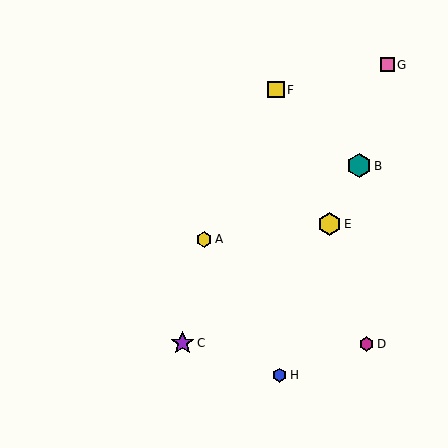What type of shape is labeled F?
Shape F is a yellow square.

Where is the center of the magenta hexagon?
The center of the magenta hexagon is at (366, 344).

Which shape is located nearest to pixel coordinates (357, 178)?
The teal hexagon (labeled B) at (359, 166) is nearest to that location.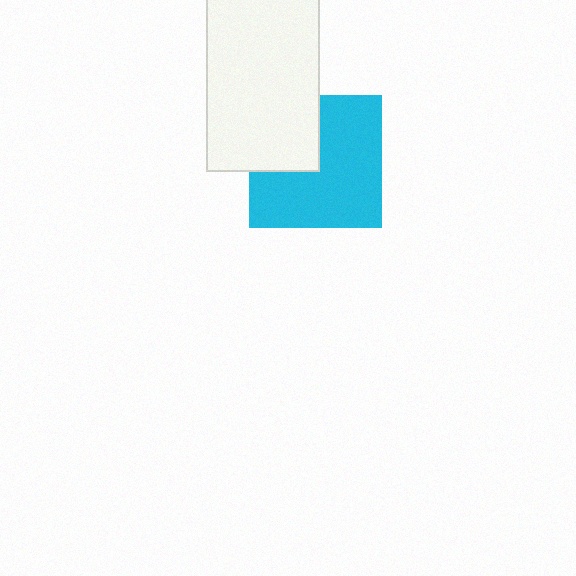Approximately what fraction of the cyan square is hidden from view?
Roughly 31% of the cyan square is hidden behind the white rectangle.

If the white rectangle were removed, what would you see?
You would see the complete cyan square.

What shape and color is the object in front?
The object in front is a white rectangle.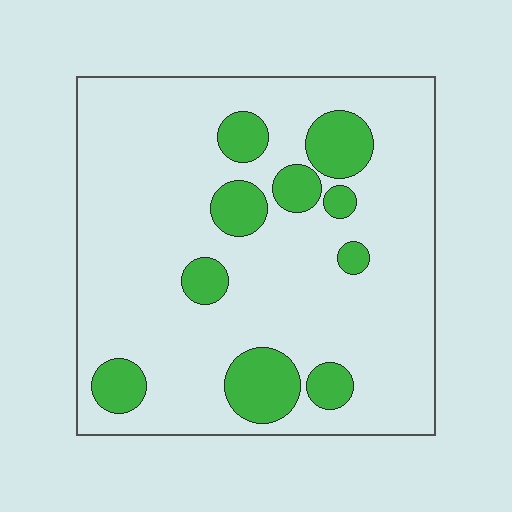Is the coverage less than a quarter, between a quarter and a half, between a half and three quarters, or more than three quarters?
Less than a quarter.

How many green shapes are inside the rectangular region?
10.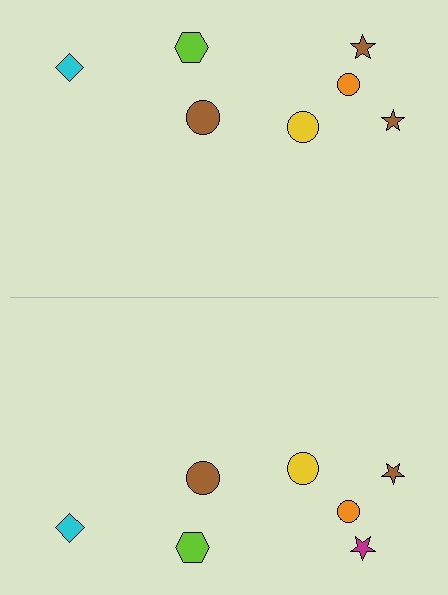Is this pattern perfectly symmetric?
No, the pattern is not perfectly symmetric. The magenta star on the bottom side breaks the symmetry — its mirror counterpart is brown.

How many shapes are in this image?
There are 14 shapes in this image.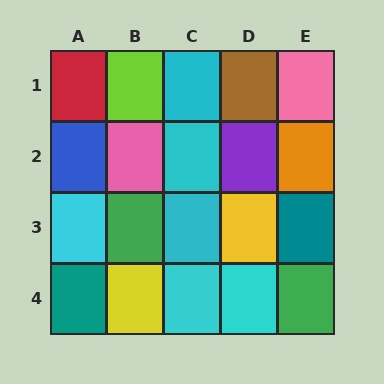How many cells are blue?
1 cell is blue.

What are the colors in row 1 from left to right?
Red, lime, cyan, brown, pink.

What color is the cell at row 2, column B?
Pink.